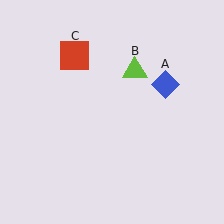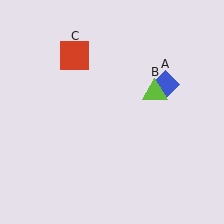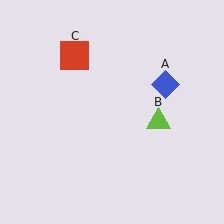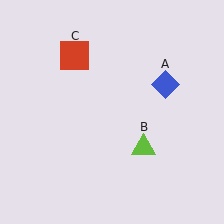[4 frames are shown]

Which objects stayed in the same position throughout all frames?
Blue diamond (object A) and red square (object C) remained stationary.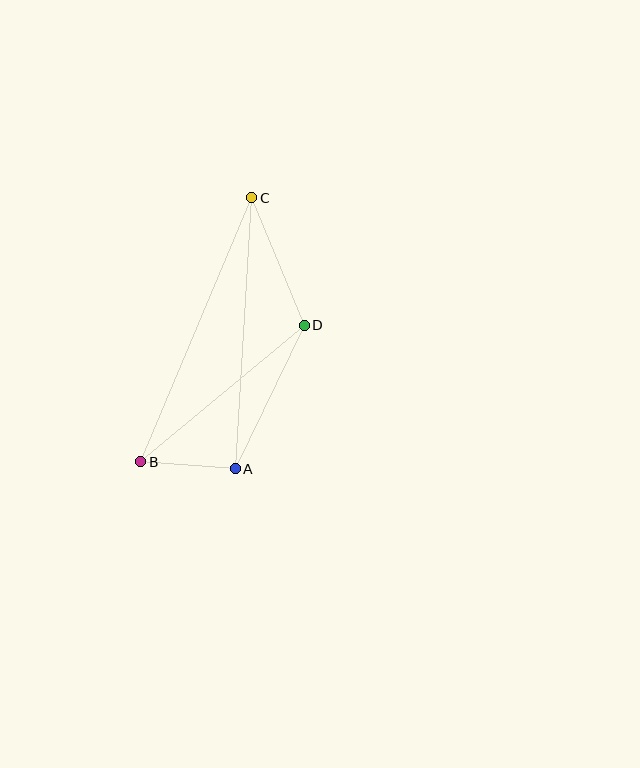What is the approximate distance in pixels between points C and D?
The distance between C and D is approximately 138 pixels.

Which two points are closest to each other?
Points A and B are closest to each other.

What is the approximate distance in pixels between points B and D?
The distance between B and D is approximately 213 pixels.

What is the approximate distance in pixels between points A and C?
The distance between A and C is approximately 271 pixels.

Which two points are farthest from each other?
Points B and C are farthest from each other.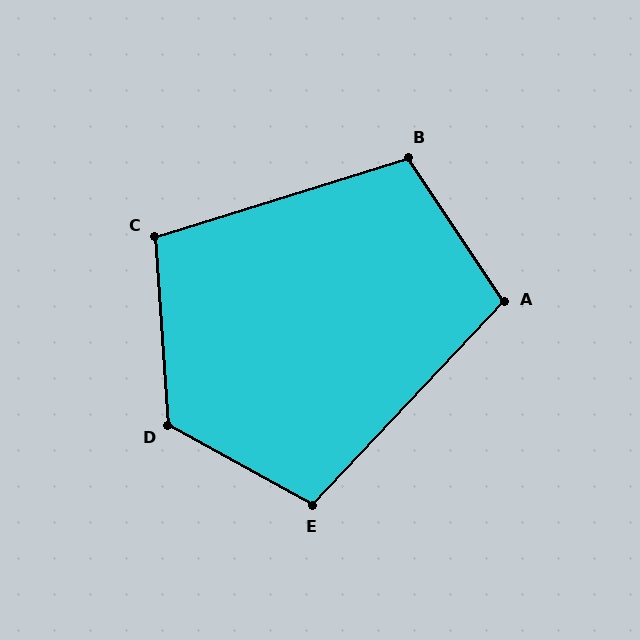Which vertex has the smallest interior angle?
A, at approximately 103 degrees.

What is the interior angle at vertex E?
Approximately 105 degrees (obtuse).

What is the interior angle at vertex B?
Approximately 106 degrees (obtuse).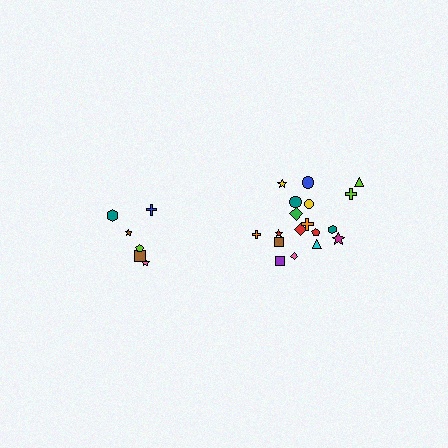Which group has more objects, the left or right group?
The right group.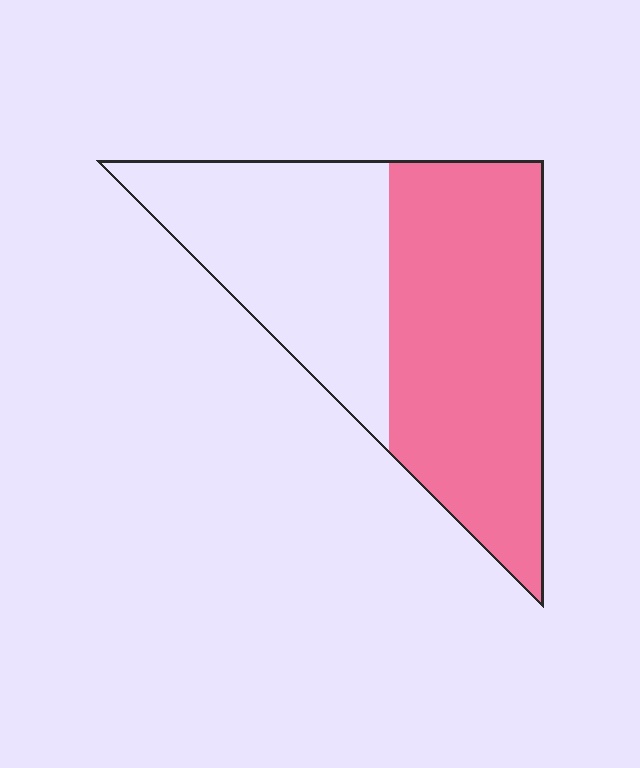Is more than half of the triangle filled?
Yes.